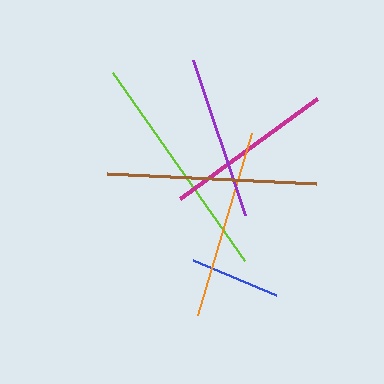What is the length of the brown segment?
The brown segment is approximately 209 pixels long.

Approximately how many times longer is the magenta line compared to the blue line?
The magenta line is approximately 1.9 times the length of the blue line.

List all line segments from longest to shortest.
From longest to shortest: lime, brown, orange, magenta, purple, blue.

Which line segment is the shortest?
The blue line is the shortest at approximately 90 pixels.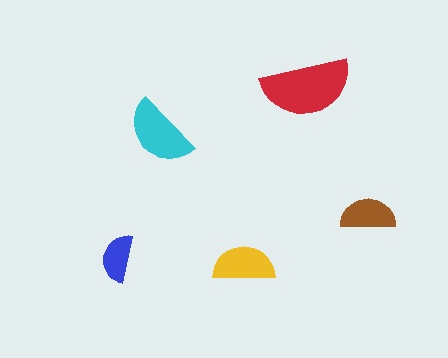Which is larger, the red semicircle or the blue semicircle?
The red one.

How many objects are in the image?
There are 5 objects in the image.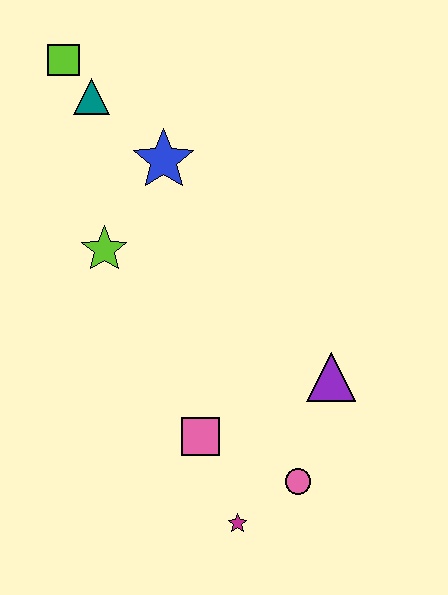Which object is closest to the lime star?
The blue star is closest to the lime star.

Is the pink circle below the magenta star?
No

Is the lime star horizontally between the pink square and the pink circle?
No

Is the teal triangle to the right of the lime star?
No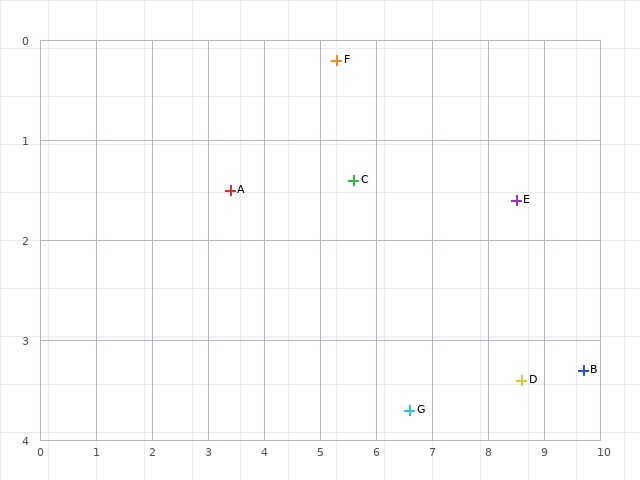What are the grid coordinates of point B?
Point B is at approximately (9.7, 3.3).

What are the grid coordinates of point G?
Point G is at approximately (6.6, 3.7).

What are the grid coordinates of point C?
Point C is at approximately (5.6, 1.4).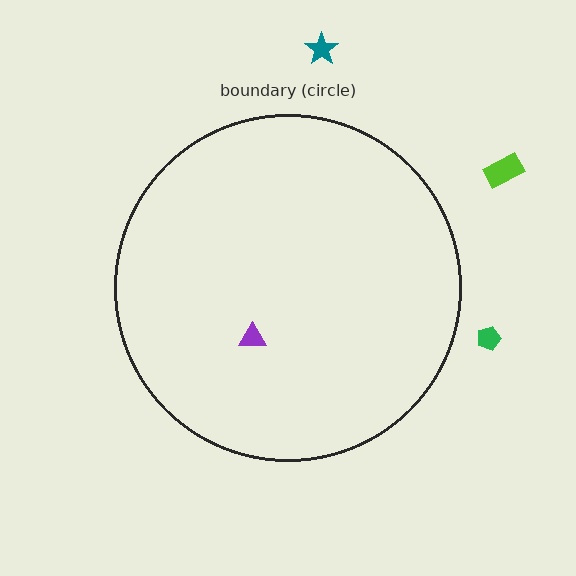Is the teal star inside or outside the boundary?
Outside.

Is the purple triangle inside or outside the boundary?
Inside.